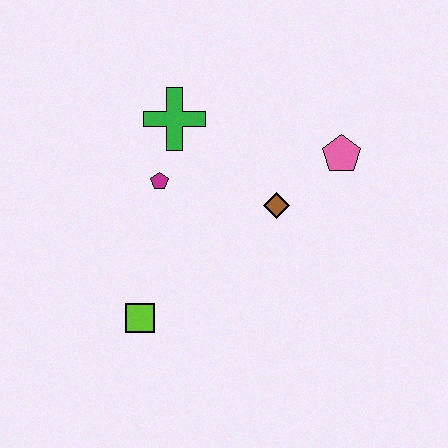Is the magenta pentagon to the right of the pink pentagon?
No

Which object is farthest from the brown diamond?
The lime square is farthest from the brown diamond.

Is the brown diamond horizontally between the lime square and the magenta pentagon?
No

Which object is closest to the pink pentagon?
The brown diamond is closest to the pink pentagon.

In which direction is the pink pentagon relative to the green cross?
The pink pentagon is to the right of the green cross.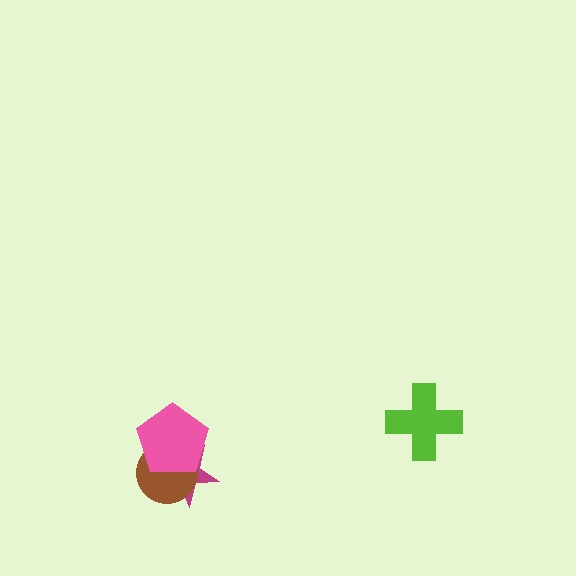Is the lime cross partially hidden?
No, no other shape covers it.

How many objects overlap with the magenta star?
2 objects overlap with the magenta star.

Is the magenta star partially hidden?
Yes, it is partially covered by another shape.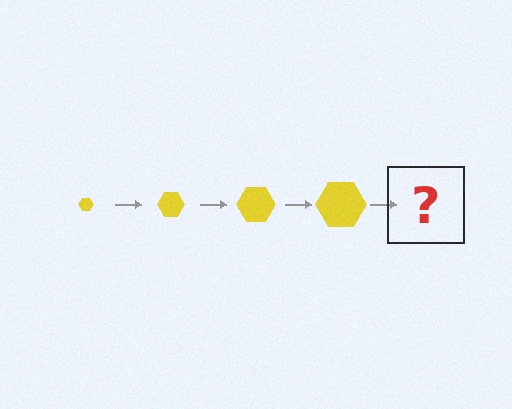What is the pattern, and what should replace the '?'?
The pattern is that the hexagon gets progressively larger each step. The '?' should be a yellow hexagon, larger than the previous one.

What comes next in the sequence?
The next element should be a yellow hexagon, larger than the previous one.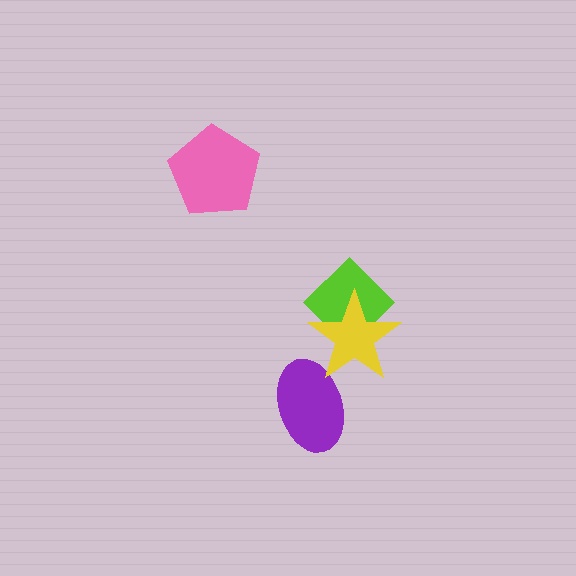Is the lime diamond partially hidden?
Yes, it is partially covered by another shape.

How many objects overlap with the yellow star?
2 objects overlap with the yellow star.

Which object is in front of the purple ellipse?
The yellow star is in front of the purple ellipse.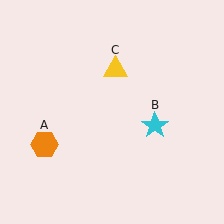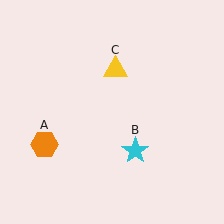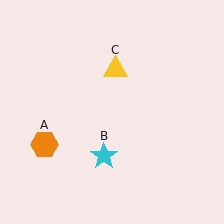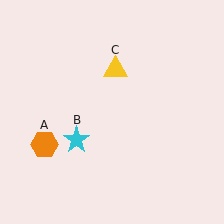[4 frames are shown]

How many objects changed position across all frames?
1 object changed position: cyan star (object B).